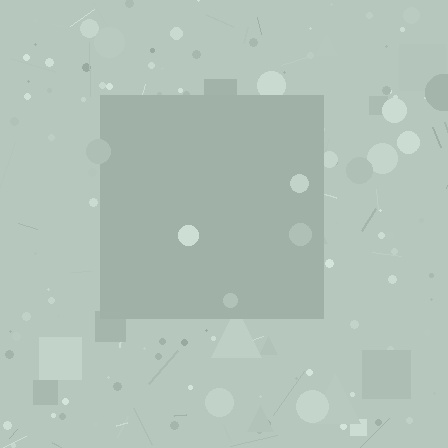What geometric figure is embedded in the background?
A square is embedded in the background.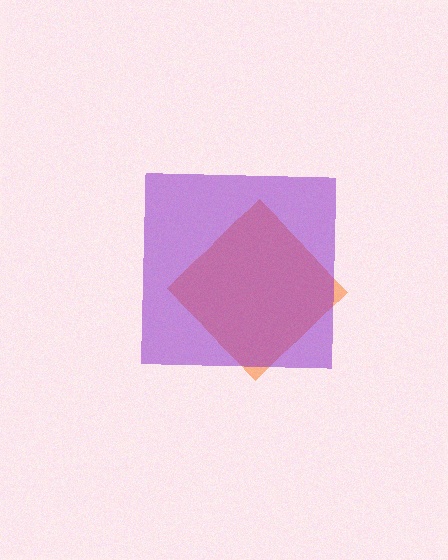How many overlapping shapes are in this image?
There are 2 overlapping shapes in the image.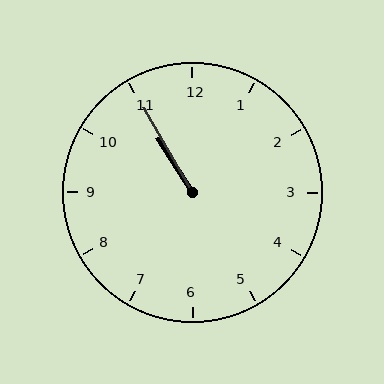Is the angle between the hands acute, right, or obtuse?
It is acute.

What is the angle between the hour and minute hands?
Approximately 2 degrees.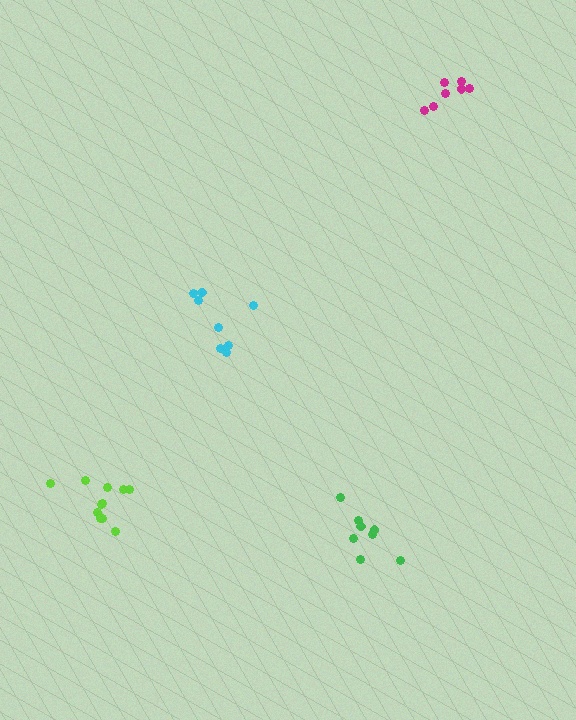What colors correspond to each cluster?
The clusters are colored: green, lime, cyan, magenta.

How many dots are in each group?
Group 1: 8 dots, Group 2: 11 dots, Group 3: 8 dots, Group 4: 7 dots (34 total).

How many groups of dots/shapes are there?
There are 4 groups.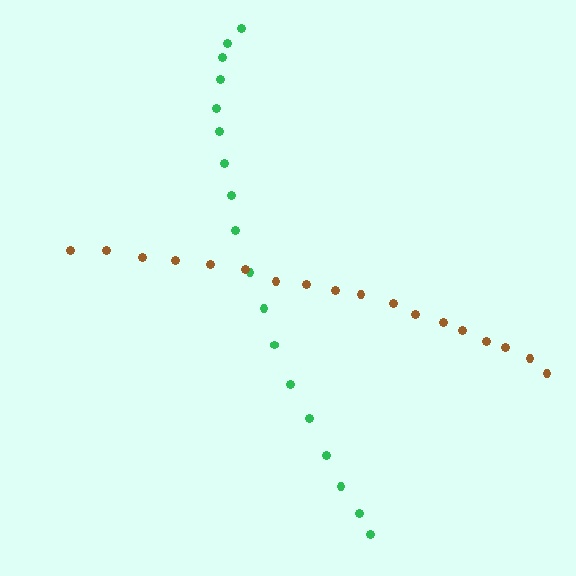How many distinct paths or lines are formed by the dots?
There are 2 distinct paths.